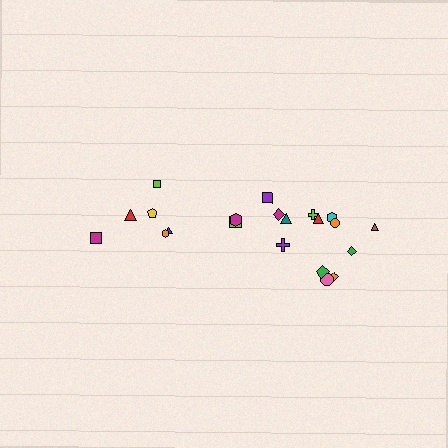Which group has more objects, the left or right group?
The right group.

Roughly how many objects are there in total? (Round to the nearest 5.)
Roughly 20 objects in total.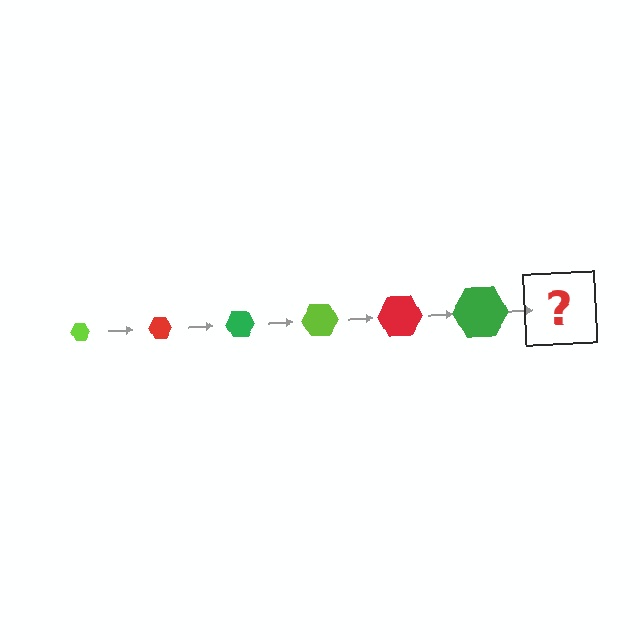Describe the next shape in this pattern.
It should be a lime hexagon, larger than the previous one.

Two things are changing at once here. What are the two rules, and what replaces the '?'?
The two rules are that the hexagon grows larger each step and the color cycles through lime, red, and green. The '?' should be a lime hexagon, larger than the previous one.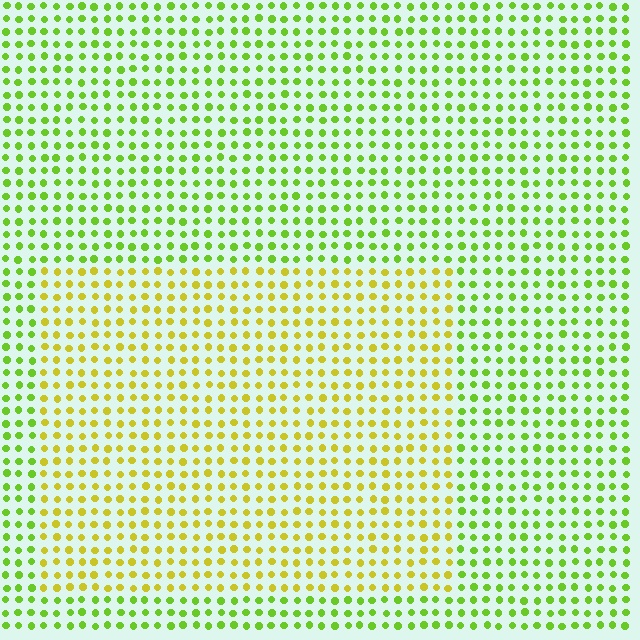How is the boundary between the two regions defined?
The boundary is defined purely by a slight shift in hue (about 38 degrees). Spacing, size, and orientation are identical on both sides.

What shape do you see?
I see a rectangle.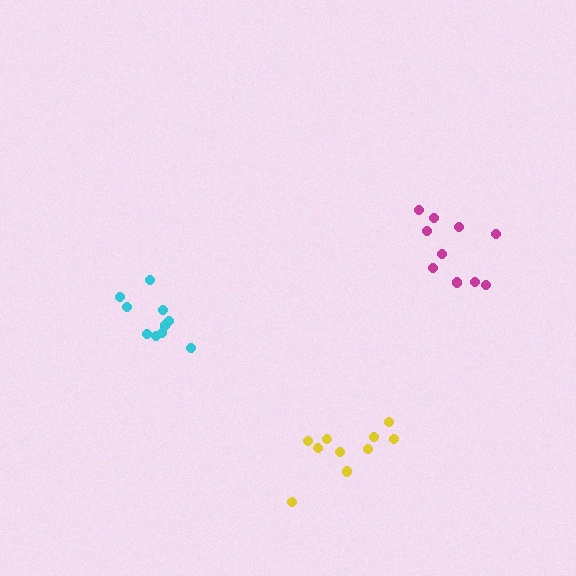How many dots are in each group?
Group 1: 10 dots, Group 2: 10 dots, Group 3: 10 dots (30 total).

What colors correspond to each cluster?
The clusters are colored: yellow, cyan, magenta.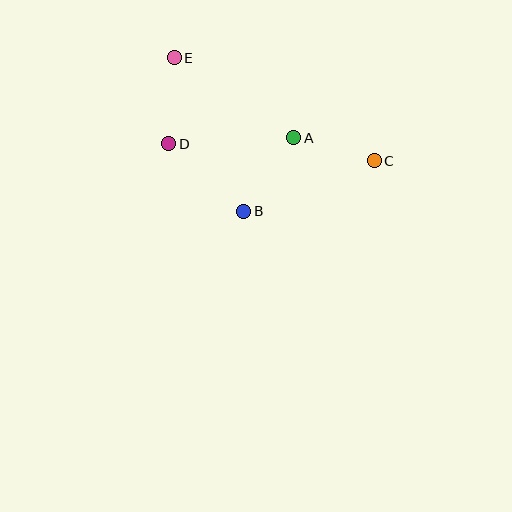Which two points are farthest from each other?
Points C and E are farthest from each other.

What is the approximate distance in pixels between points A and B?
The distance between A and B is approximately 89 pixels.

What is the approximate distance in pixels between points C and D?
The distance between C and D is approximately 206 pixels.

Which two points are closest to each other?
Points A and C are closest to each other.